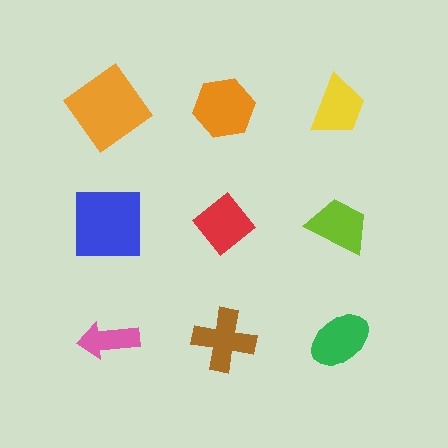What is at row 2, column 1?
A blue square.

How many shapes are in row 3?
3 shapes.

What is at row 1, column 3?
A yellow trapezoid.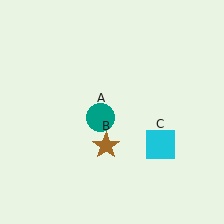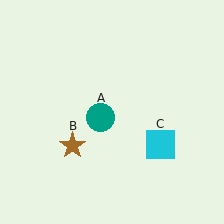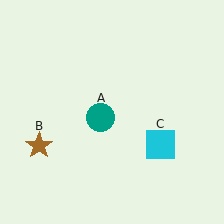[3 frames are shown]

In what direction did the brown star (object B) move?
The brown star (object B) moved left.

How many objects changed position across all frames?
1 object changed position: brown star (object B).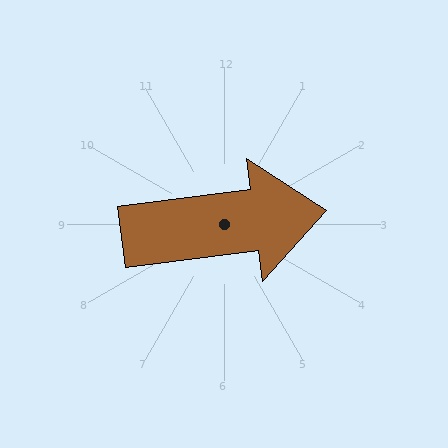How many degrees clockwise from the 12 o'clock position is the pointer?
Approximately 83 degrees.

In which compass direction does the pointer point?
East.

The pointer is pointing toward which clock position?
Roughly 3 o'clock.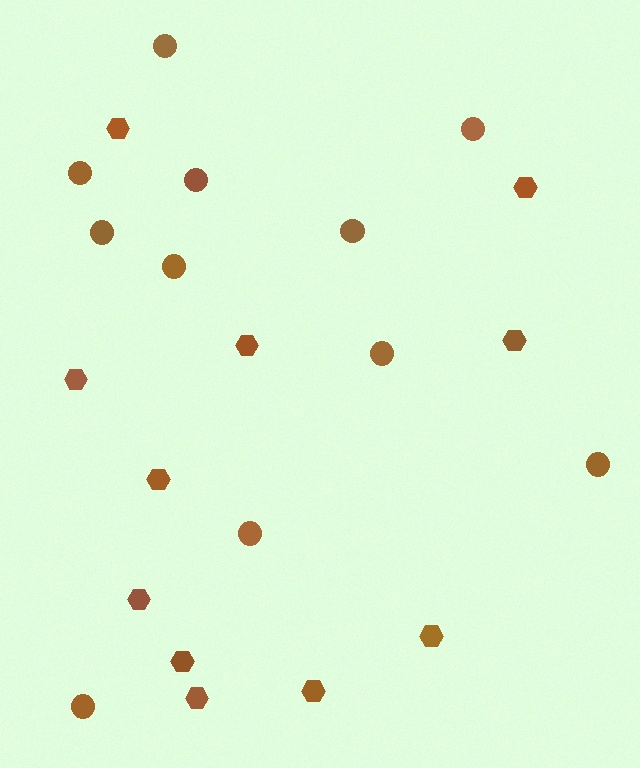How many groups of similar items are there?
There are 2 groups: one group of circles (11) and one group of hexagons (11).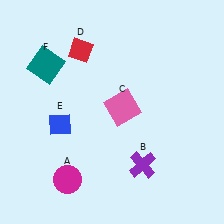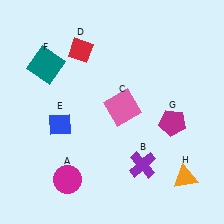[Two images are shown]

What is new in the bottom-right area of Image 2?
A magenta pentagon (G) was added in the bottom-right area of Image 2.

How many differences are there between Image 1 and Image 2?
There are 2 differences between the two images.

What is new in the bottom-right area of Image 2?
An orange triangle (H) was added in the bottom-right area of Image 2.